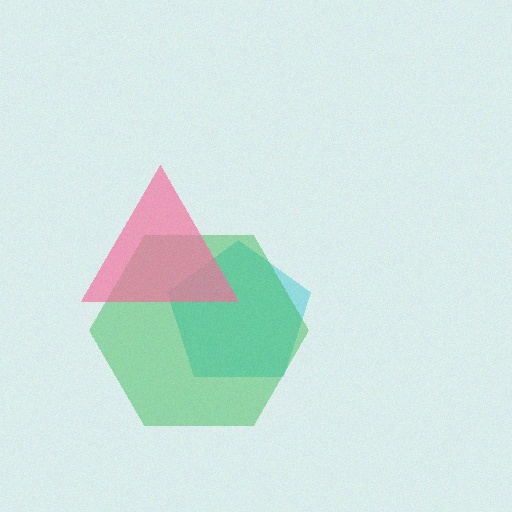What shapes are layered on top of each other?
The layered shapes are: a cyan pentagon, a green hexagon, a pink triangle.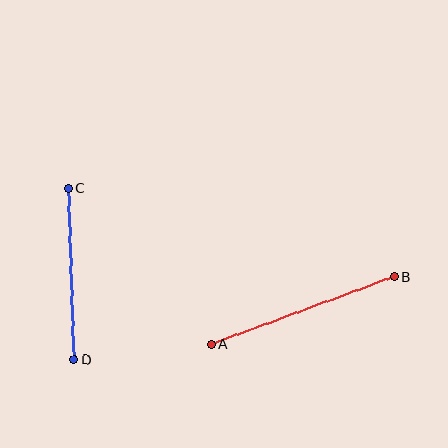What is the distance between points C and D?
The distance is approximately 171 pixels.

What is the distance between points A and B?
The distance is approximately 196 pixels.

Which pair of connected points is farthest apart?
Points A and B are farthest apart.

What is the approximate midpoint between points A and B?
The midpoint is at approximately (303, 310) pixels.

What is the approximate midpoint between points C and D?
The midpoint is at approximately (71, 274) pixels.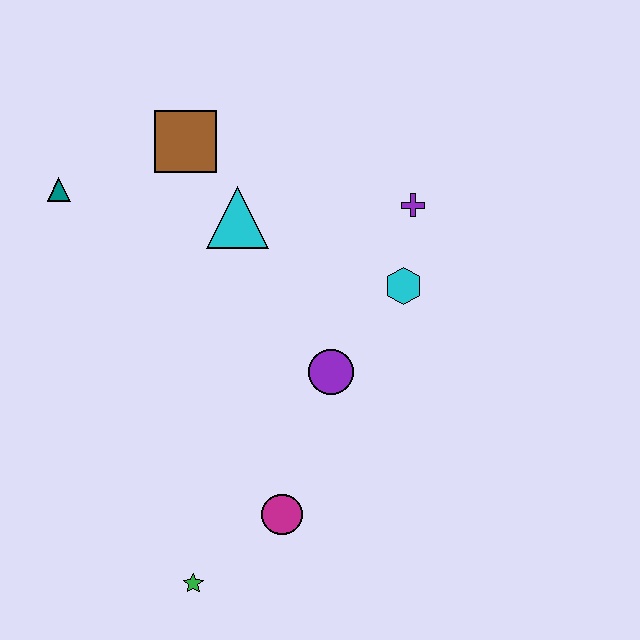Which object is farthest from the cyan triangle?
The green star is farthest from the cyan triangle.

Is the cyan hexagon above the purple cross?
No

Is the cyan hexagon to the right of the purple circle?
Yes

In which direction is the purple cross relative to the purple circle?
The purple cross is above the purple circle.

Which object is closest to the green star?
The magenta circle is closest to the green star.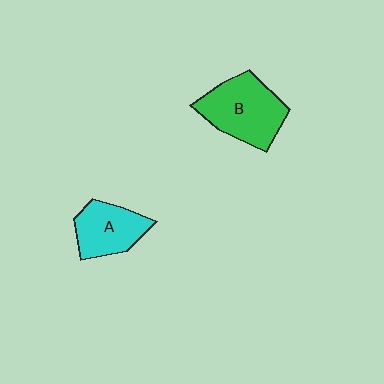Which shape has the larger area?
Shape B (green).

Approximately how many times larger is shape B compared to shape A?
Approximately 1.4 times.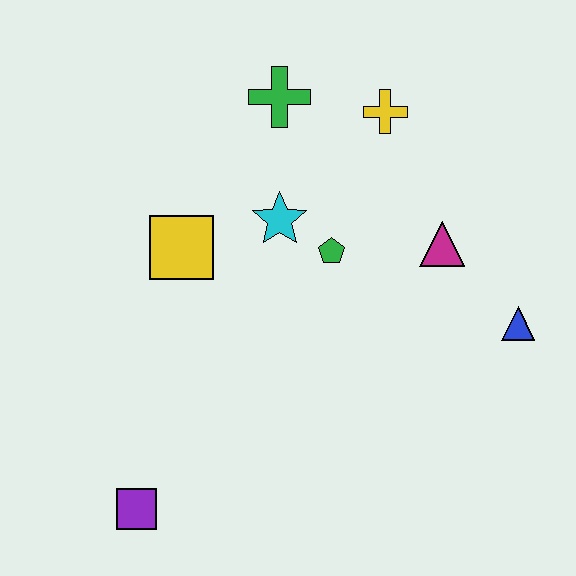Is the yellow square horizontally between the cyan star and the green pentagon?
No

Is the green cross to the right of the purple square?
Yes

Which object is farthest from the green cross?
The purple square is farthest from the green cross.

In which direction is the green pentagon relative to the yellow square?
The green pentagon is to the right of the yellow square.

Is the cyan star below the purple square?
No